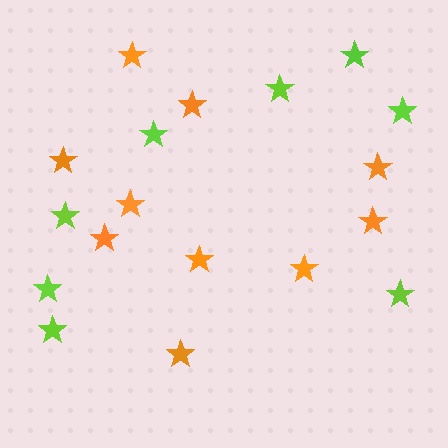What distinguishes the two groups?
There are 2 groups: one group of orange stars (10) and one group of lime stars (8).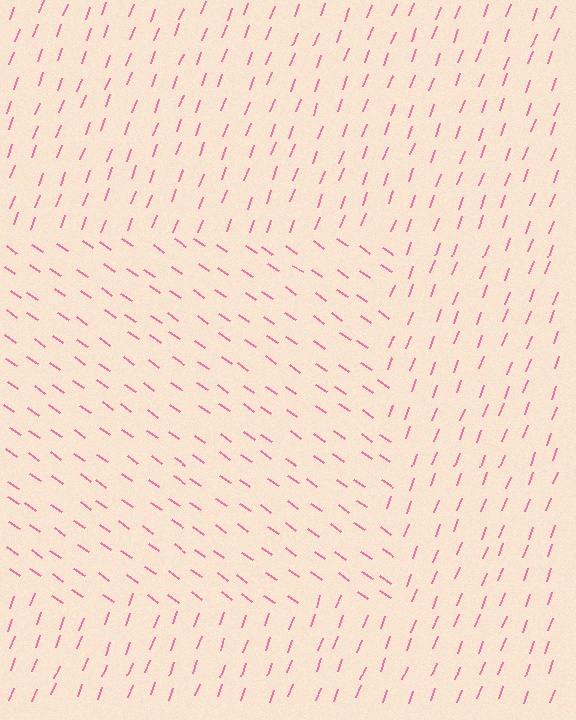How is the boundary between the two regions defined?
The boundary is defined purely by a change in line orientation (approximately 75 degrees difference). All lines are the same color and thickness.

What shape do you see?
I see a rectangle.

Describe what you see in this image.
The image is filled with small pink line segments. A rectangle region in the image has lines oriented differently from the surrounding lines, creating a visible texture boundary.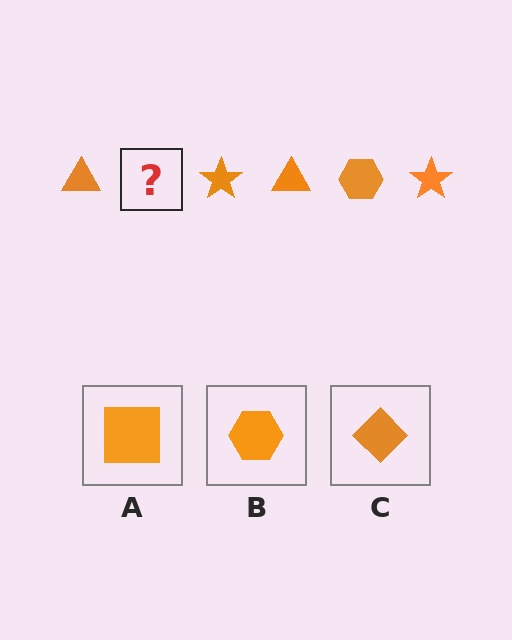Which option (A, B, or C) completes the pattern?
B.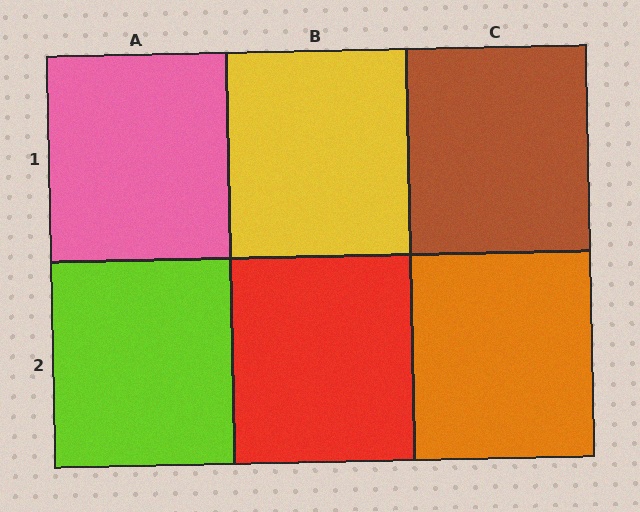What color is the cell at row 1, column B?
Yellow.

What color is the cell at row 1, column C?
Brown.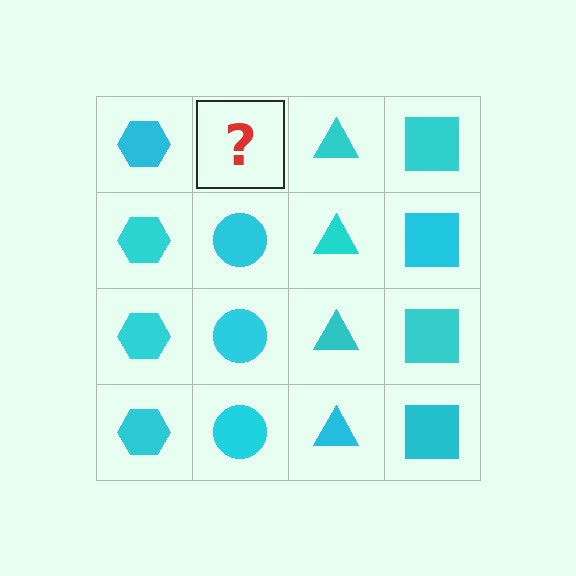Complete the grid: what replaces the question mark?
The question mark should be replaced with a cyan circle.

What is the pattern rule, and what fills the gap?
The rule is that each column has a consistent shape. The gap should be filled with a cyan circle.